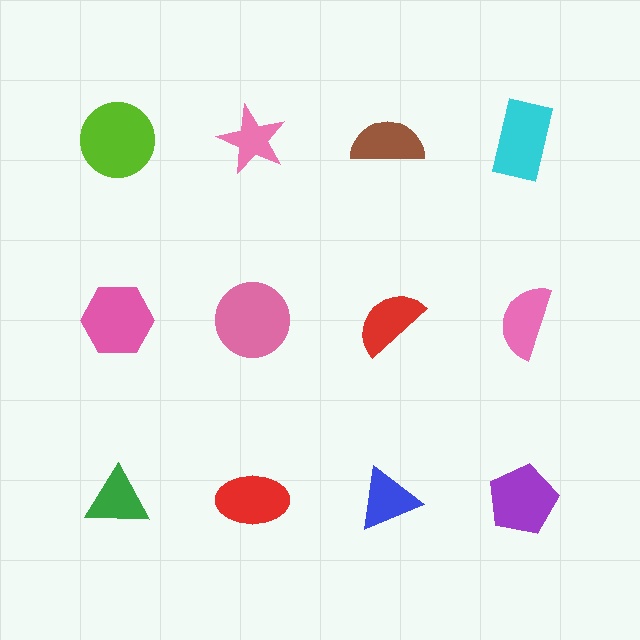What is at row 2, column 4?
A pink semicircle.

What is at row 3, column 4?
A purple pentagon.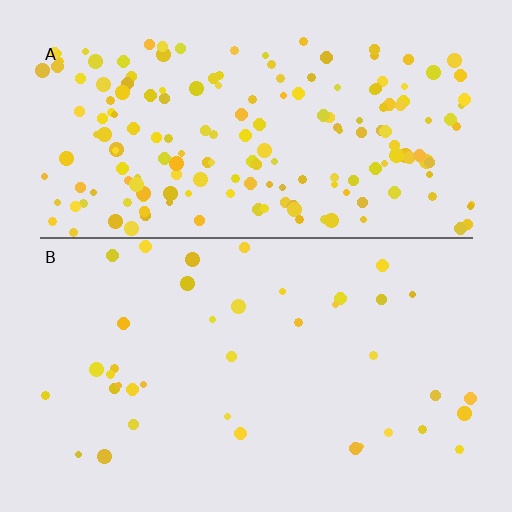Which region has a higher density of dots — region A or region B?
A (the top).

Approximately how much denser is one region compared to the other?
Approximately 4.6× — region A over region B.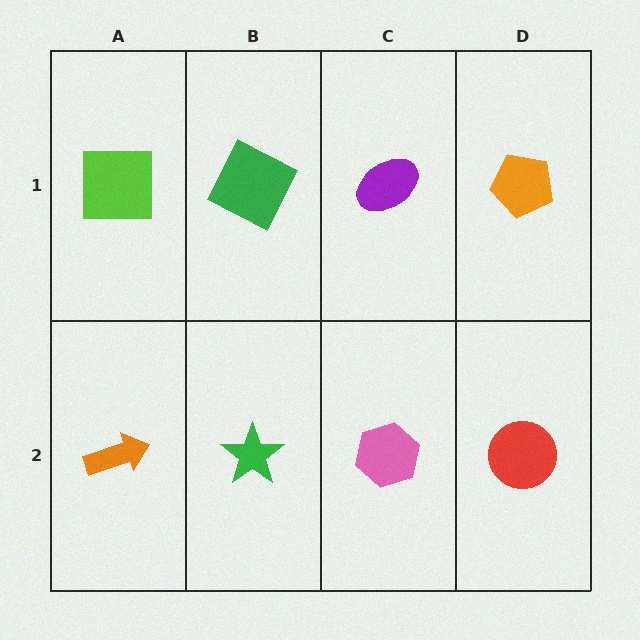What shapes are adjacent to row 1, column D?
A red circle (row 2, column D), a purple ellipse (row 1, column C).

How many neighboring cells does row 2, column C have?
3.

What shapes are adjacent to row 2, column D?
An orange pentagon (row 1, column D), a pink hexagon (row 2, column C).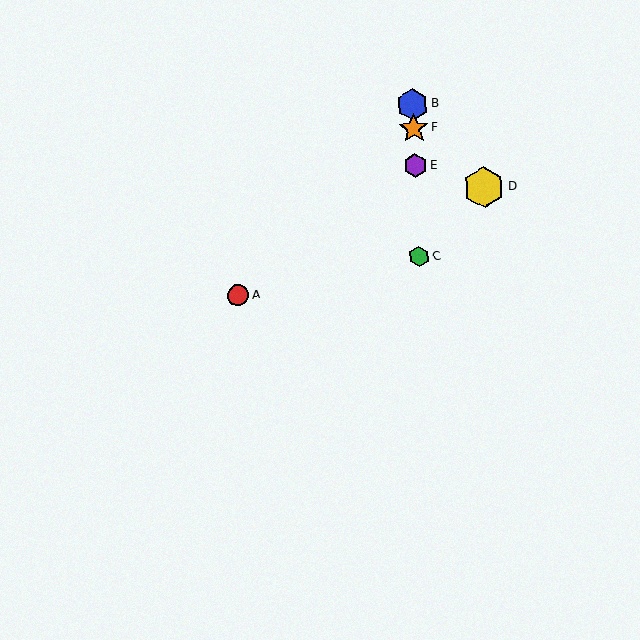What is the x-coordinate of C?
Object C is at x≈419.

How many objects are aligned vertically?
4 objects (B, C, E, F) are aligned vertically.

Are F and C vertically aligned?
Yes, both are at x≈414.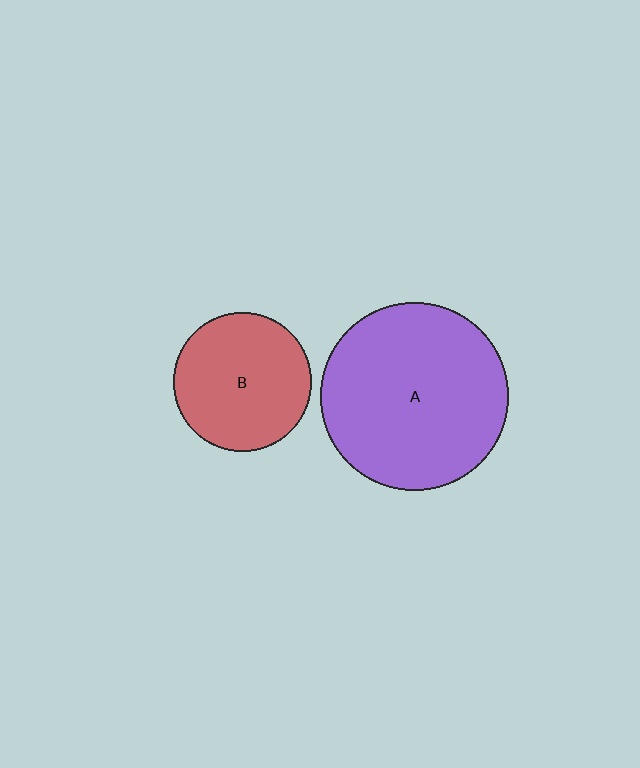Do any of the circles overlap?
No, none of the circles overlap.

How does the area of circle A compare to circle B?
Approximately 1.9 times.